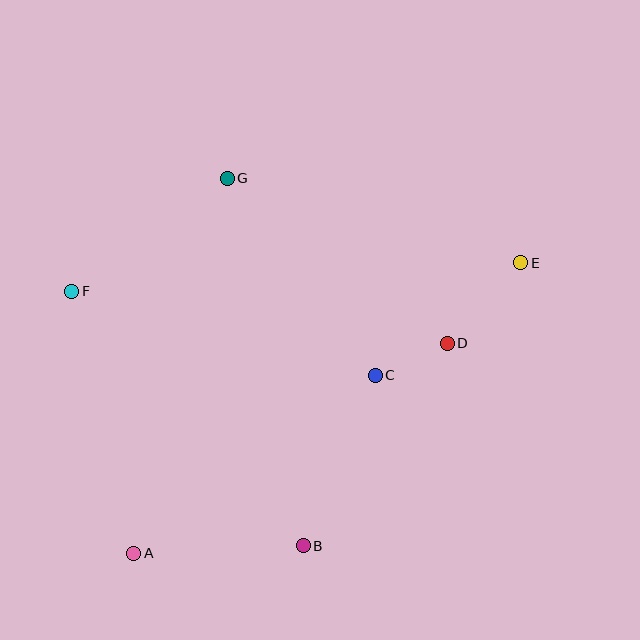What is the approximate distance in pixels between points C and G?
The distance between C and G is approximately 246 pixels.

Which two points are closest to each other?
Points C and D are closest to each other.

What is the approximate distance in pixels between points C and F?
The distance between C and F is approximately 315 pixels.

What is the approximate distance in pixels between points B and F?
The distance between B and F is approximately 344 pixels.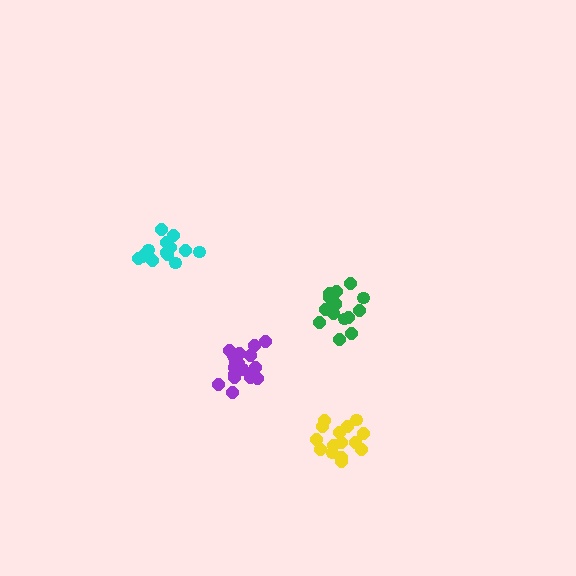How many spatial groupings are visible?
There are 4 spatial groupings.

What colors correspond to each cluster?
The clusters are colored: purple, yellow, green, cyan.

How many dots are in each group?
Group 1: 19 dots, Group 2: 15 dots, Group 3: 15 dots, Group 4: 15 dots (64 total).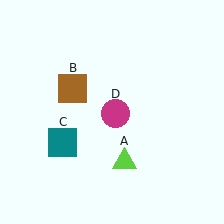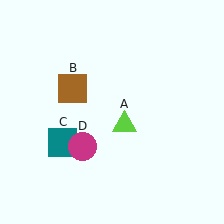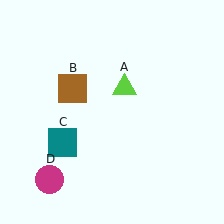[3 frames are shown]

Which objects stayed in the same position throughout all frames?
Brown square (object B) and teal square (object C) remained stationary.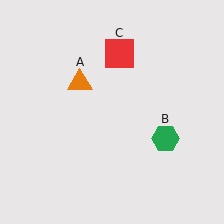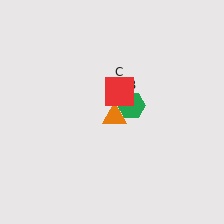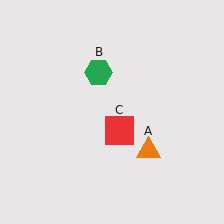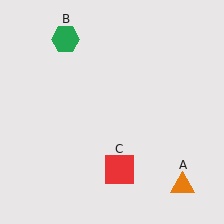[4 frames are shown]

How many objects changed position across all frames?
3 objects changed position: orange triangle (object A), green hexagon (object B), red square (object C).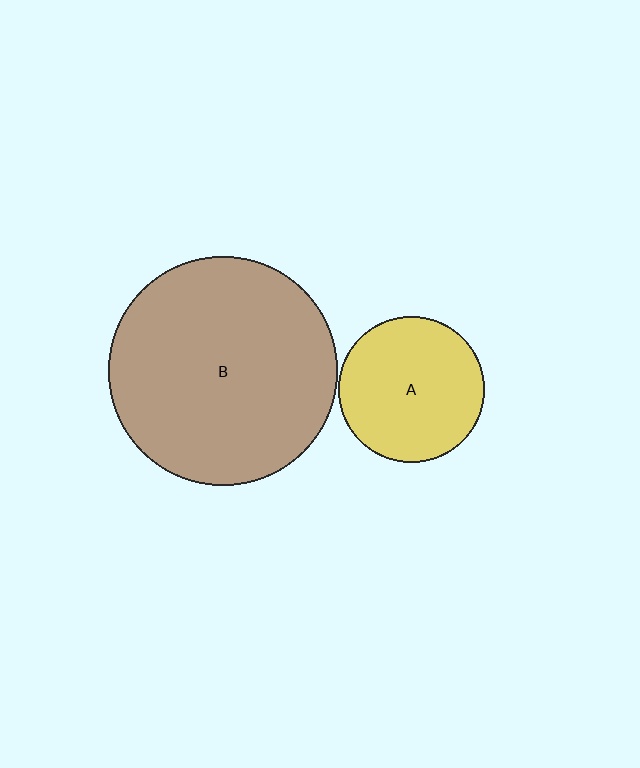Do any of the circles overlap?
No, none of the circles overlap.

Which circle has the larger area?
Circle B (brown).